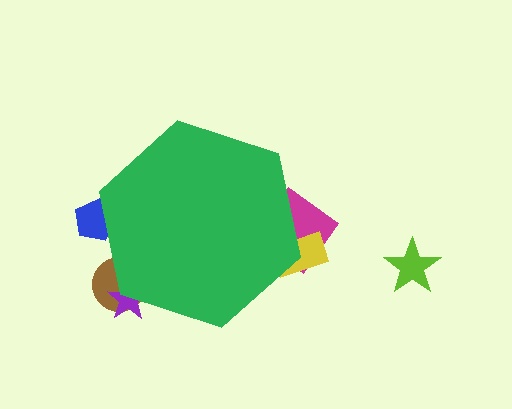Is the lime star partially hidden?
No, the lime star is fully visible.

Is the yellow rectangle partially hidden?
Yes, the yellow rectangle is partially hidden behind the green hexagon.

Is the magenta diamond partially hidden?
Yes, the magenta diamond is partially hidden behind the green hexagon.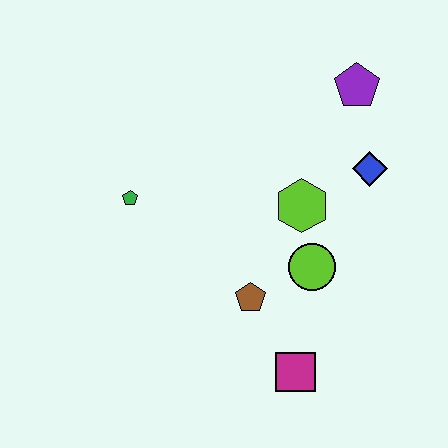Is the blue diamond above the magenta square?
Yes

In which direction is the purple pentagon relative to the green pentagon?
The purple pentagon is to the right of the green pentagon.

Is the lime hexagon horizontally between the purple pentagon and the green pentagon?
Yes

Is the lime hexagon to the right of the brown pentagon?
Yes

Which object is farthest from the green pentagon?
The purple pentagon is farthest from the green pentagon.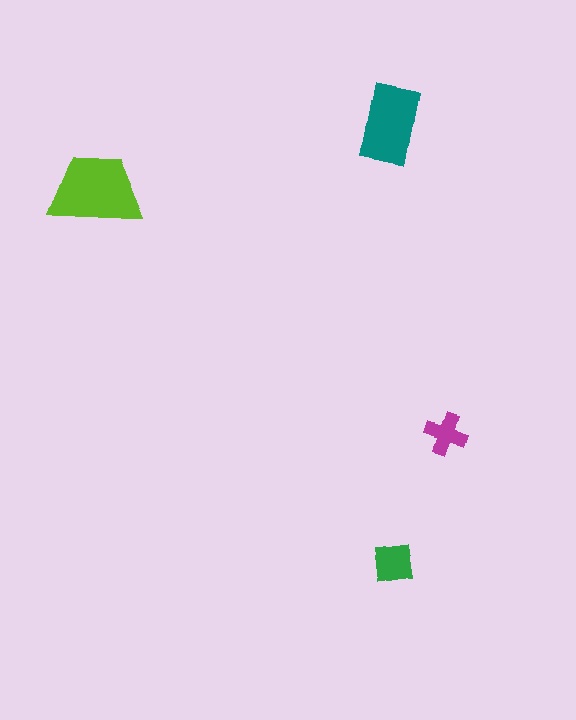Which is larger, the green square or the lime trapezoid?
The lime trapezoid.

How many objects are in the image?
There are 4 objects in the image.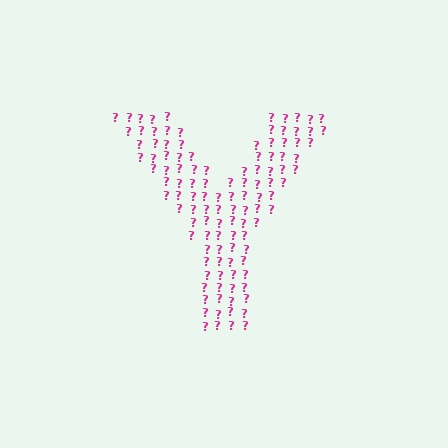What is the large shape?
The large shape is the letter Y.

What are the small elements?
The small elements are question marks.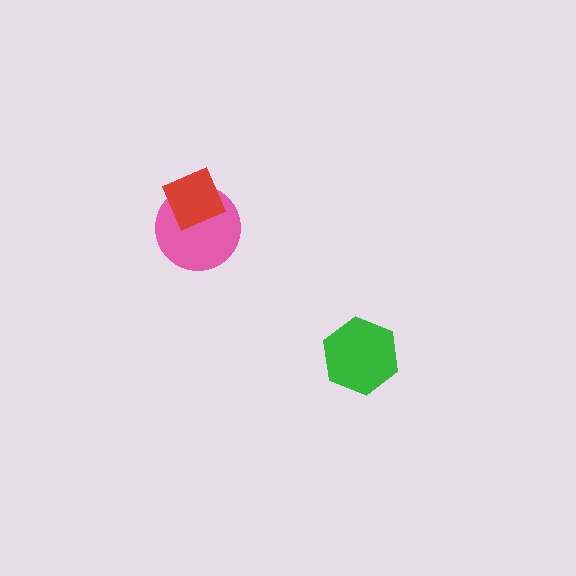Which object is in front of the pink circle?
The red diamond is in front of the pink circle.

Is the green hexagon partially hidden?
No, no other shape covers it.